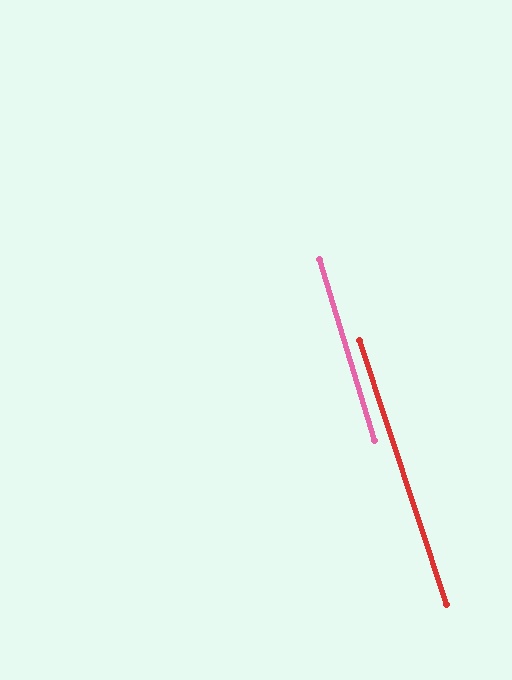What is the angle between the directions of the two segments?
Approximately 1 degree.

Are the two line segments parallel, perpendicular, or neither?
Parallel — their directions differ by only 1.3°.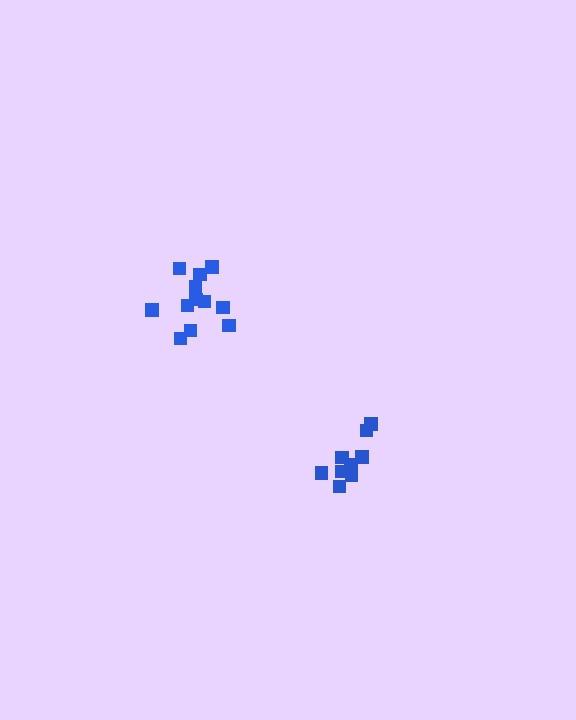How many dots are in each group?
Group 1: 9 dots, Group 2: 12 dots (21 total).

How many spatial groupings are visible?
There are 2 spatial groupings.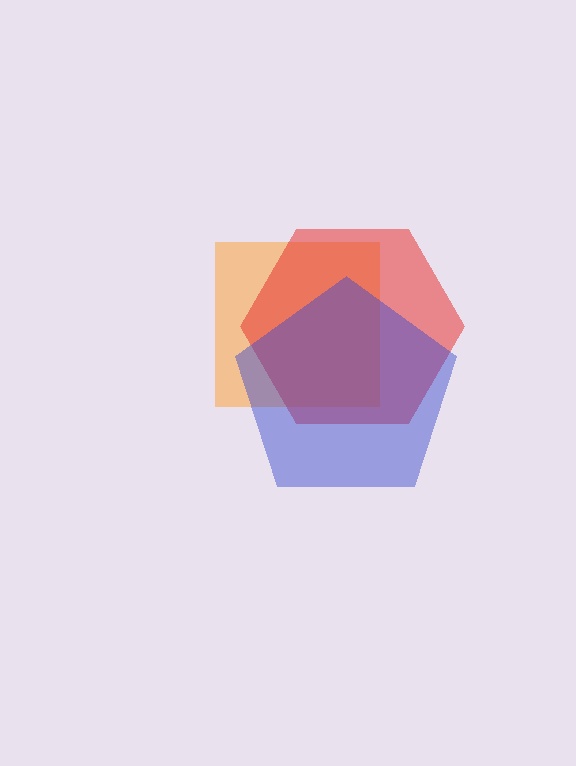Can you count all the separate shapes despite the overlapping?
Yes, there are 3 separate shapes.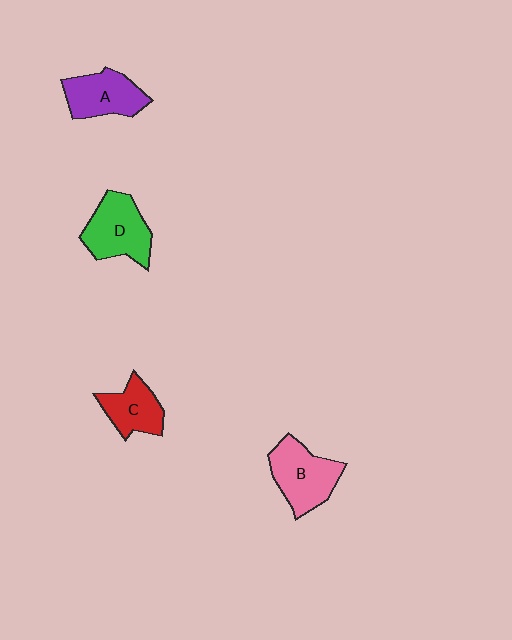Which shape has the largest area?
Shape B (pink).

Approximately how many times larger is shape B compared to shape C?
Approximately 1.4 times.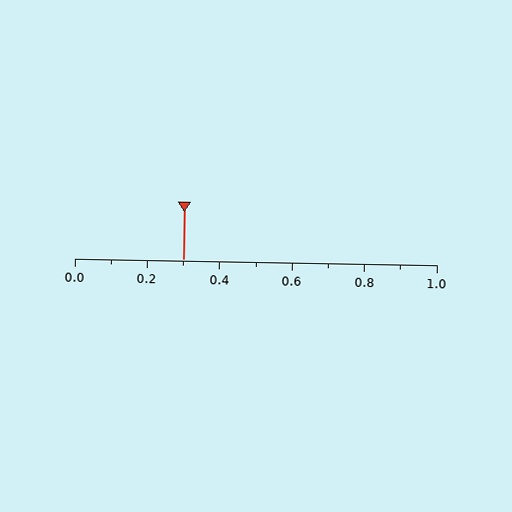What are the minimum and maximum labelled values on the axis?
The axis runs from 0.0 to 1.0.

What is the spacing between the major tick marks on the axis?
The major ticks are spaced 0.2 apart.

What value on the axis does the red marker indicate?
The marker indicates approximately 0.3.